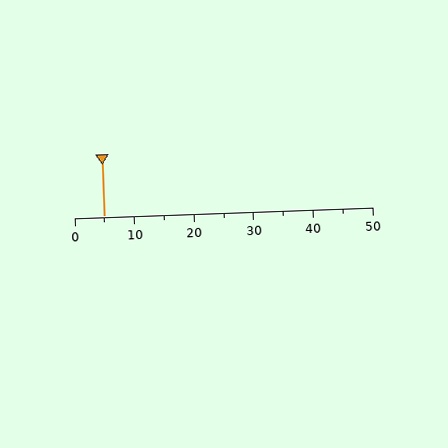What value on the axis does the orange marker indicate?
The marker indicates approximately 5.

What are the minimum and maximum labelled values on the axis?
The axis runs from 0 to 50.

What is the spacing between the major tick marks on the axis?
The major ticks are spaced 10 apart.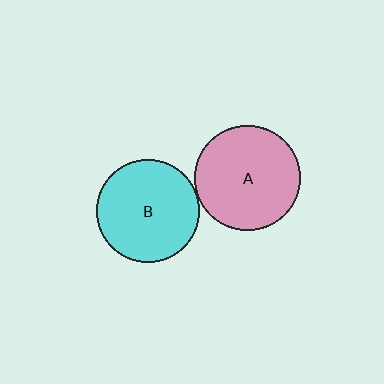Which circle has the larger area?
Circle A (pink).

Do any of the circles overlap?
No, none of the circles overlap.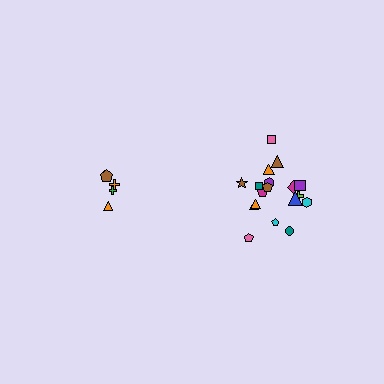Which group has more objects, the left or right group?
The right group.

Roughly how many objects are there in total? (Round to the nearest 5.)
Roughly 25 objects in total.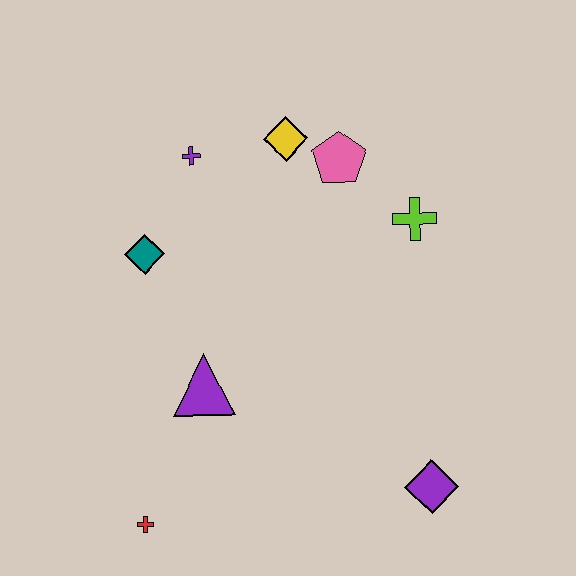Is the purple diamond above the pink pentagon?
No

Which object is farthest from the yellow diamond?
The red cross is farthest from the yellow diamond.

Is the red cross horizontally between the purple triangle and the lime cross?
No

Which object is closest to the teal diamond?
The purple cross is closest to the teal diamond.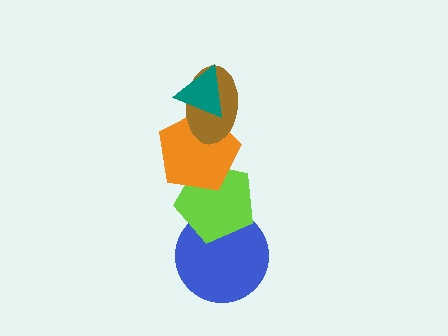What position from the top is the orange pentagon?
The orange pentagon is 3rd from the top.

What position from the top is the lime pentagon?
The lime pentagon is 4th from the top.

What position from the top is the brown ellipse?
The brown ellipse is 2nd from the top.